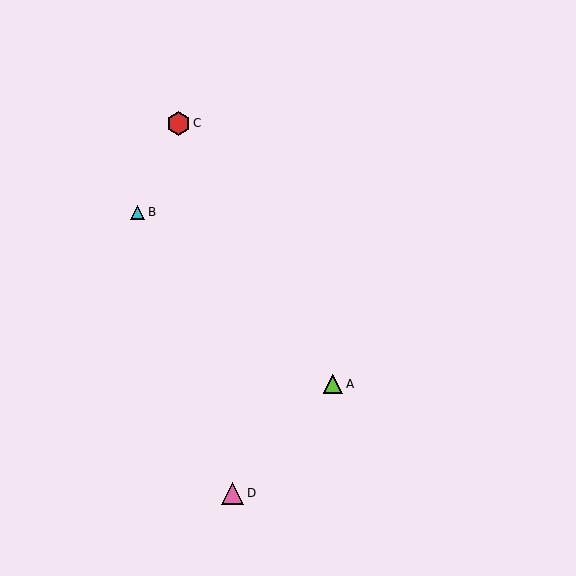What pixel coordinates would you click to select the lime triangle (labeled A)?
Click at (333, 384) to select the lime triangle A.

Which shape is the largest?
The red hexagon (labeled C) is the largest.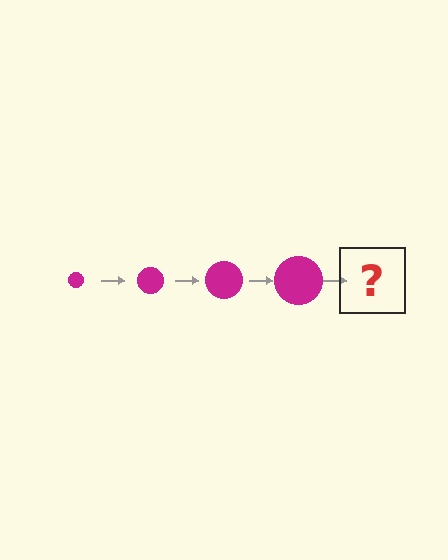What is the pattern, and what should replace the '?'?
The pattern is that the circle gets progressively larger each step. The '?' should be a magenta circle, larger than the previous one.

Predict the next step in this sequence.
The next step is a magenta circle, larger than the previous one.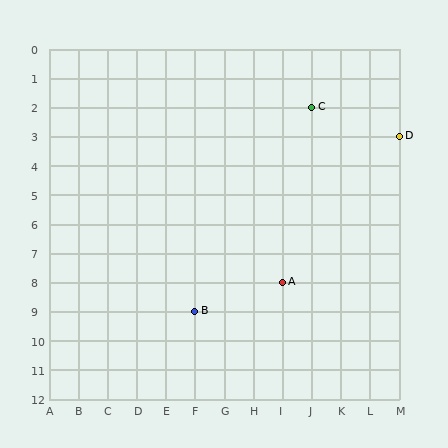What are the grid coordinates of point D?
Point D is at grid coordinates (M, 3).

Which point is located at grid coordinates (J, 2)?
Point C is at (J, 2).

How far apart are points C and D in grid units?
Points C and D are 3 columns and 1 row apart (about 3.2 grid units diagonally).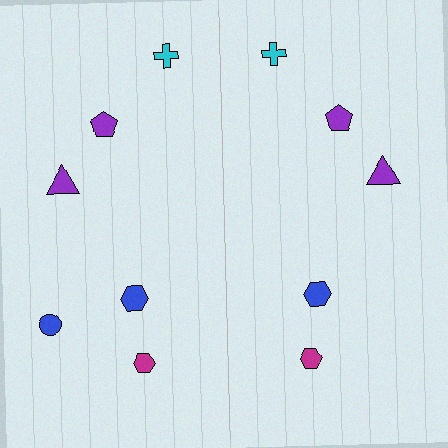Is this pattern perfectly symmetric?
No, the pattern is not perfectly symmetric. A blue circle is missing from the right side.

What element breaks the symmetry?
A blue circle is missing from the right side.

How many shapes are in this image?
There are 11 shapes in this image.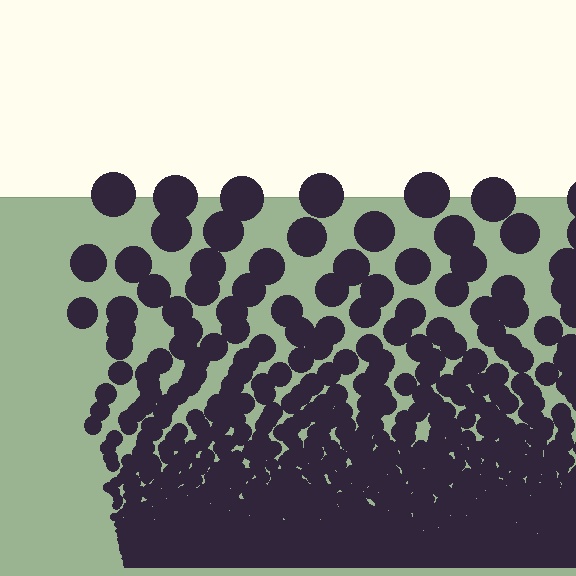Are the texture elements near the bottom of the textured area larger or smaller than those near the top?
Smaller. The gradient is inverted — elements near the bottom are smaller and denser.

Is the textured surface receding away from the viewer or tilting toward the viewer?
The surface appears to tilt toward the viewer. Texture elements get larger and sparser toward the top.